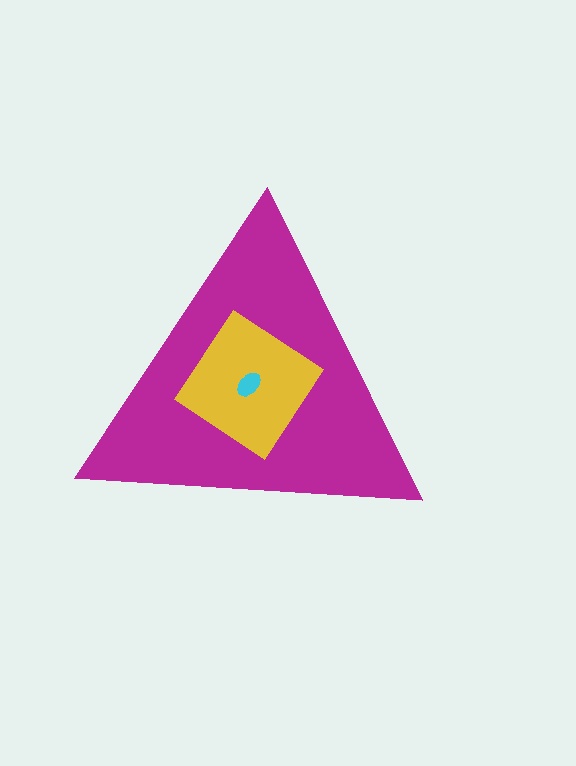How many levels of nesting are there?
3.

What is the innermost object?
The cyan ellipse.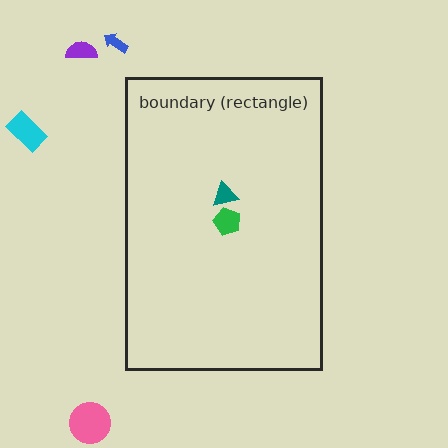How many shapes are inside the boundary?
2 inside, 4 outside.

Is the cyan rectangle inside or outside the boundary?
Outside.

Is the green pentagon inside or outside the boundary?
Inside.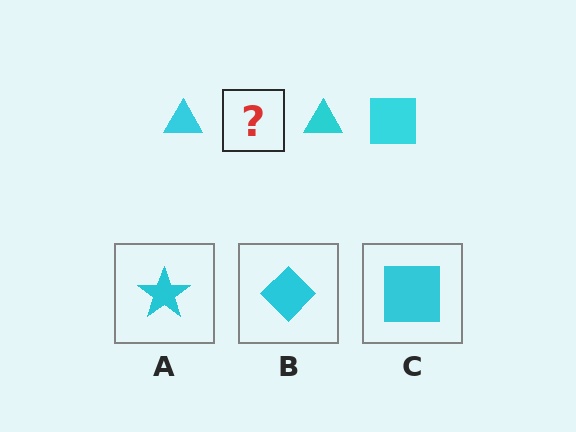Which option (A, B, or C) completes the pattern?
C.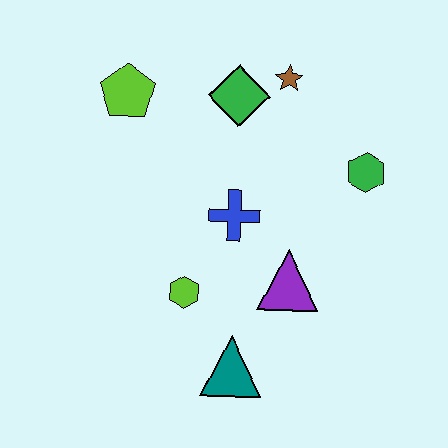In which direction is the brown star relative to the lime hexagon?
The brown star is above the lime hexagon.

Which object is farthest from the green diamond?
The teal triangle is farthest from the green diamond.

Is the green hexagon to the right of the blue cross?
Yes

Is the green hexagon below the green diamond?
Yes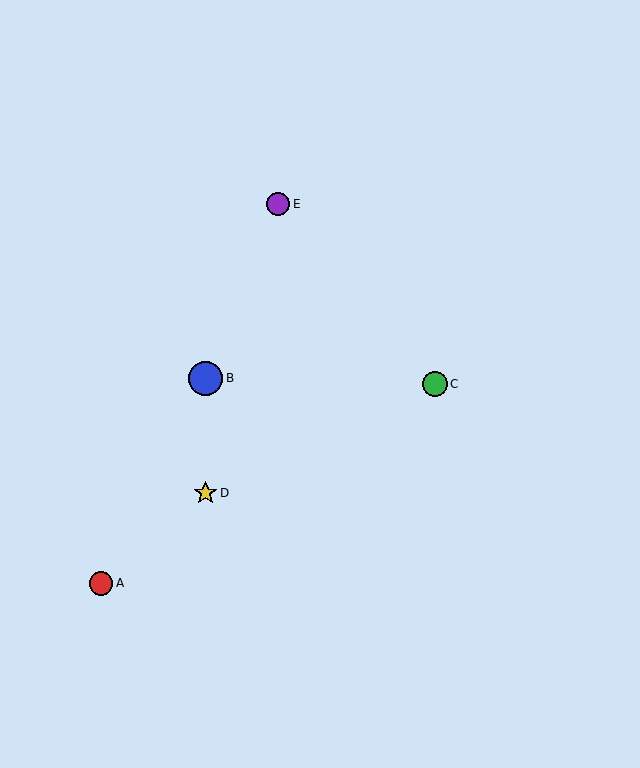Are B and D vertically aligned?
Yes, both are at x≈206.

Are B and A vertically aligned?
No, B is at x≈206 and A is at x≈101.